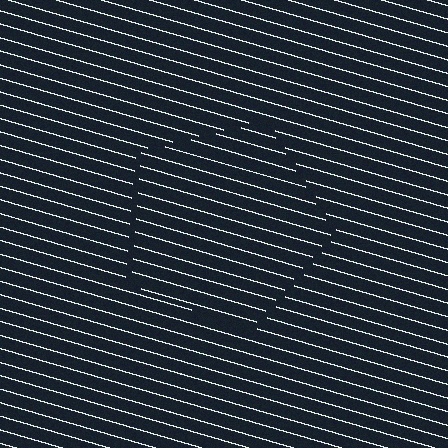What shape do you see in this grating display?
An illusory pentagon. The interior of the shape contains the same grating, shifted by half a period — the contour is defined by the phase discontinuity where line-ends from the inner and outer gratings abut.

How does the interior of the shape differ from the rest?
The interior of the shape contains the same grating, shifted by half a period — the contour is defined by the phase discontinuity where line-ends from the inner and outer gratings abut.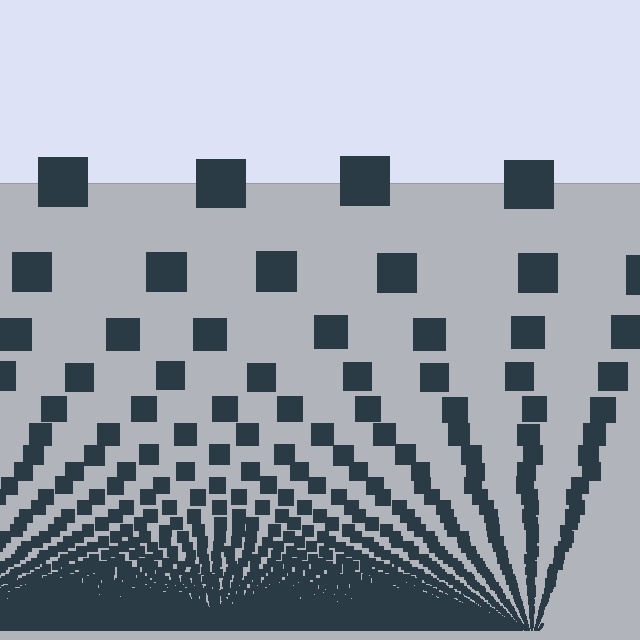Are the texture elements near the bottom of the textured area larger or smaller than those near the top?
Smaller. The gradient is inverted — elements near the bottom are smaller and denser.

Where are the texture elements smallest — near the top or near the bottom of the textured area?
Near the bottom.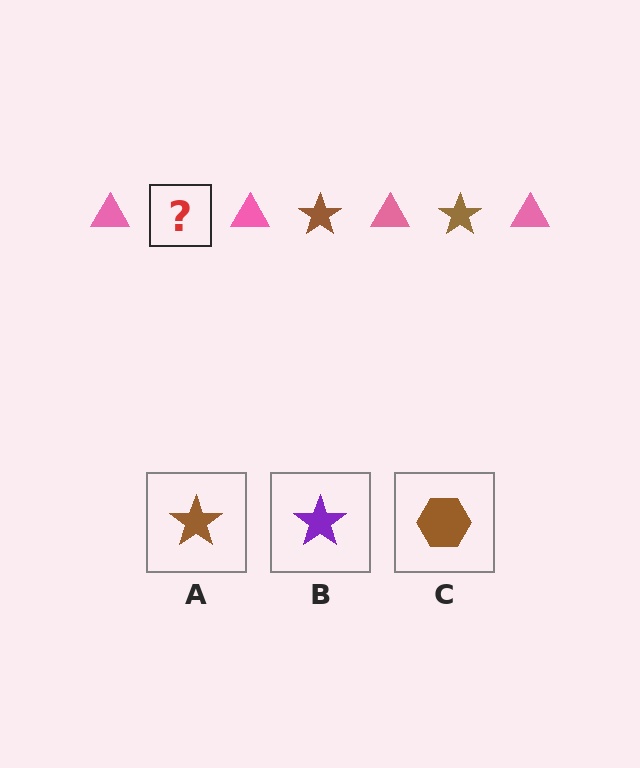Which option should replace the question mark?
Option A.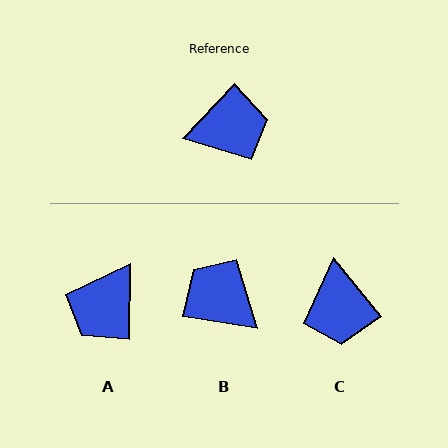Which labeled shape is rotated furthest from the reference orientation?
A, about 137 degrees away.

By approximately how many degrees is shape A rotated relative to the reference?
Approximately 137 degrees clockwise.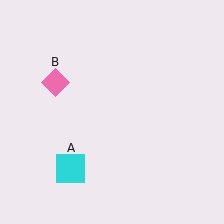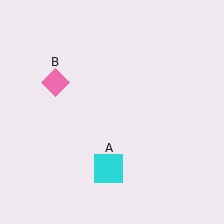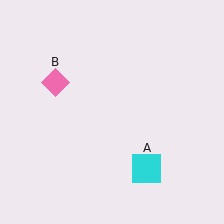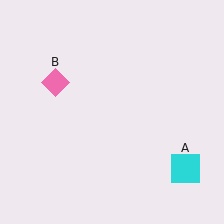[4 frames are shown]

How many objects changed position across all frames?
1 object changed position: cyan square (object A).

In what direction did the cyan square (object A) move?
The cyan square (object A) moved right.